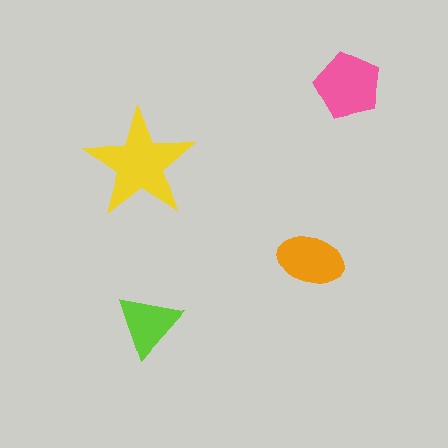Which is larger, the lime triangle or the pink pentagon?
The pink pentagon.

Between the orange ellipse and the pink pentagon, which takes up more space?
The pink pentagon.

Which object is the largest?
The yellow star.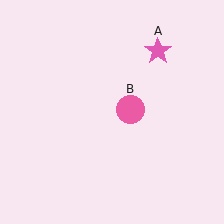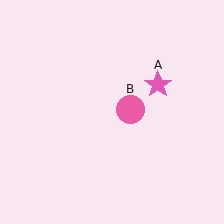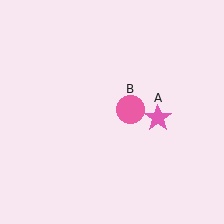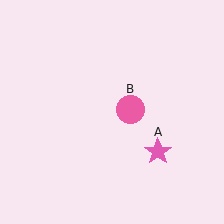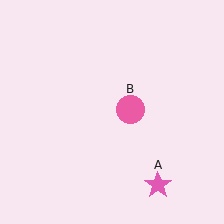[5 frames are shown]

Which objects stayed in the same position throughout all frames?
Pink circle (object B) remained stationary.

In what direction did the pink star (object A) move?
The pink star (object A) moved down.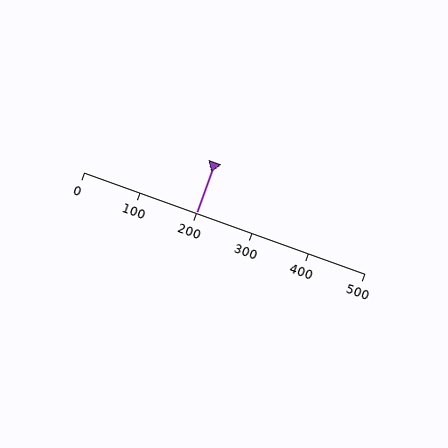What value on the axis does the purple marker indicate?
The marker indicates approximately 200.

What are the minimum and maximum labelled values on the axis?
The axis runs from 0 to 500.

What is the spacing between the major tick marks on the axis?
The major ticks are spaced 100 apart.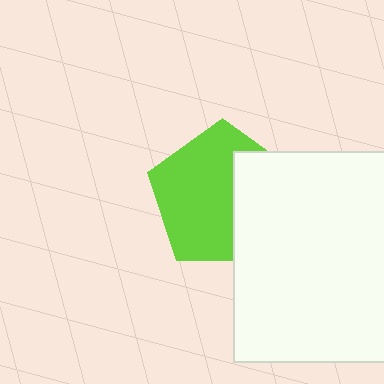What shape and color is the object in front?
The object in front is a white square.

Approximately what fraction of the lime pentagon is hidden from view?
Roughly 37% of the lime pentagon is hidden behind the white square.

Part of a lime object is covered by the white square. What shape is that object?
It is a pentagon.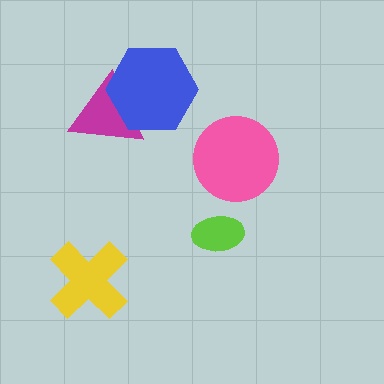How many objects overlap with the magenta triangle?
1 object overlaps with the magenta triangle.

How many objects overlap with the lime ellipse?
0 objects overlap with the lime ellipse.